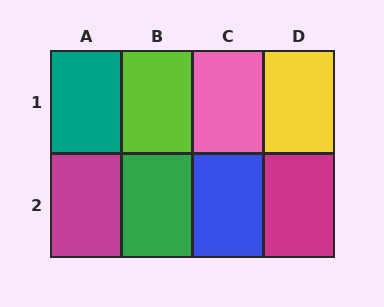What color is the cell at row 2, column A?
Magenta.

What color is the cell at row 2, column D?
Magenta.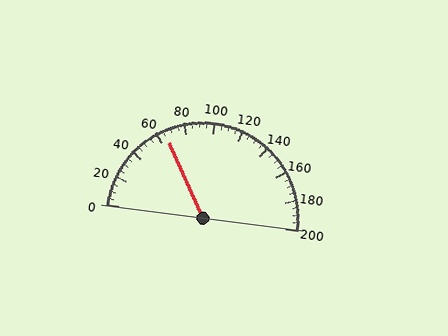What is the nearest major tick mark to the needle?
The nearest major tick mark is 60.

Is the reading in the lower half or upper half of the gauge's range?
The reading is in the lower half of the range (0 to 200).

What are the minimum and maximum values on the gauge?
The gauge ranges from 0 to 200.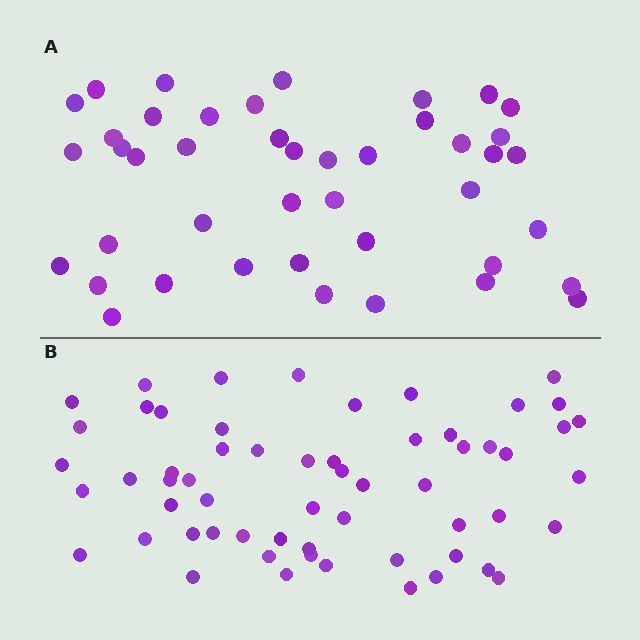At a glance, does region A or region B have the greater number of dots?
Region B (the bottom region) has more dots.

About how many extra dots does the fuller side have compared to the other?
Region B has approximately 15 more dots than region A.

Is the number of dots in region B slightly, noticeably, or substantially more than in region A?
Region B has noticeably more, but not dramatically so. The ratio is roughly 1.4 to 1.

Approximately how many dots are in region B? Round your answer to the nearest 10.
About 60 dots. (The exact count is 59, which rounds to 60.)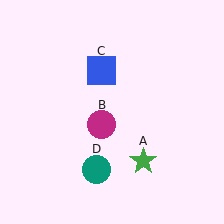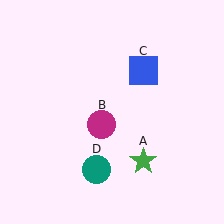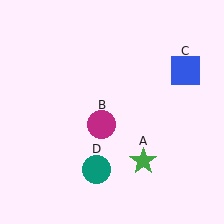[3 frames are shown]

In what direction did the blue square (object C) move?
The blue square (object C) moved right.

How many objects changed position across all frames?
1 object changed position: blue square (object C).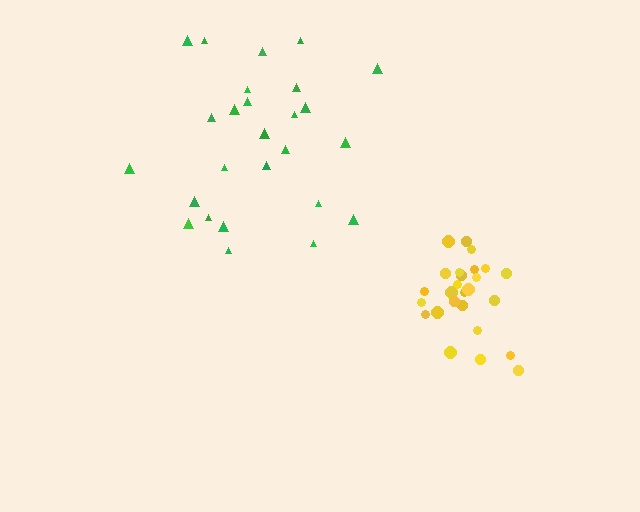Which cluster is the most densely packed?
Yellow.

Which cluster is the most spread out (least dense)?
Green.